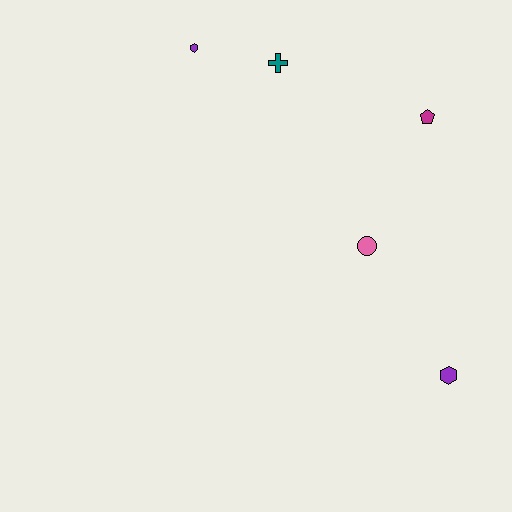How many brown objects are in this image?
There are no brown objects.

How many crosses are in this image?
There is 1 cross.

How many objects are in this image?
There are 5 objects.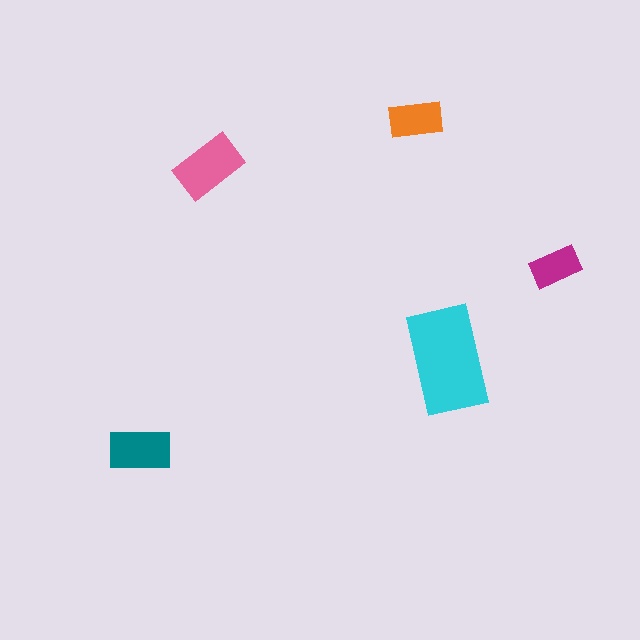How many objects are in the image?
There are 5 objects in the image.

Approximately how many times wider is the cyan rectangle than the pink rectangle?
About 1.5 times wider.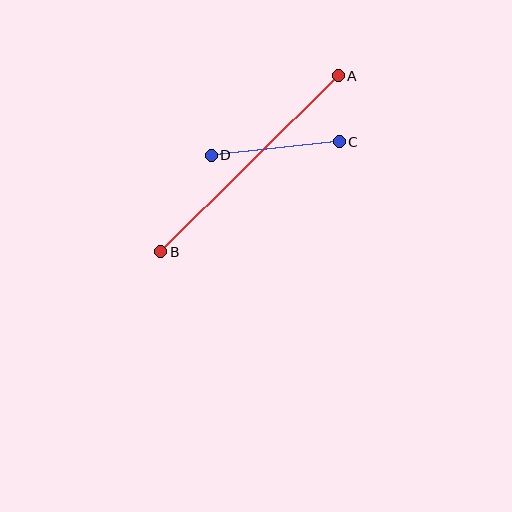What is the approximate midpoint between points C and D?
The midpoint is at approximately (275, 148) pixels.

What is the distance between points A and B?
The distance is approximately 250 pixels.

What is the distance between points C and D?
The distance is approximately 129 pixels.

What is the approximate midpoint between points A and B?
The midpoint is at approximately (250, 164) pixels.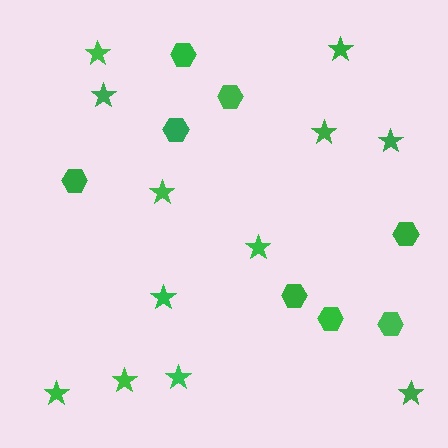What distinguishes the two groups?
There are 2 groups: one group of hexagons (8) and one group of stars (12).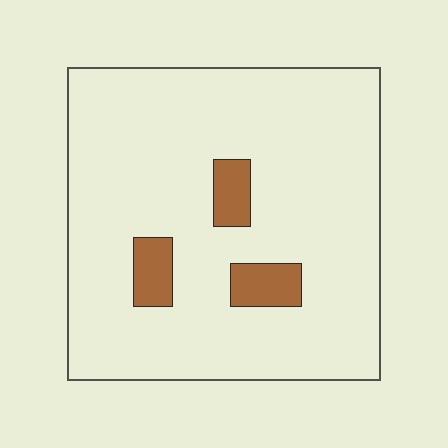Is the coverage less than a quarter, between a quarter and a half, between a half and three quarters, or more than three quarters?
Less than a quarter.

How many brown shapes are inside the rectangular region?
3.